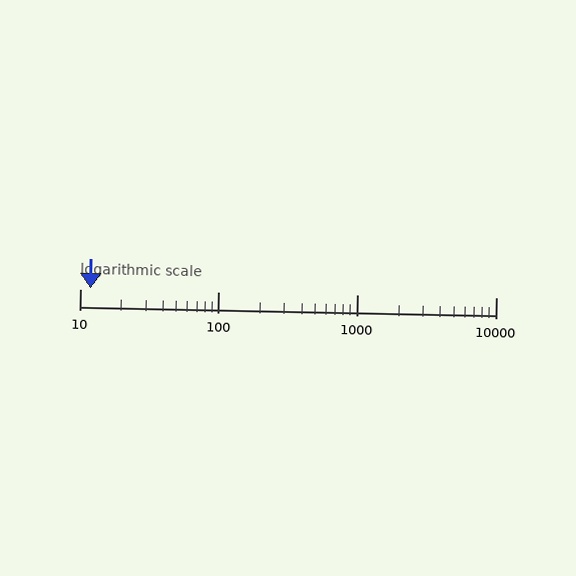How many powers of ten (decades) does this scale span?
The scale spans 3 decades, from 10 to 10000.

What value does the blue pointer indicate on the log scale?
The pointer indicates approximately 12.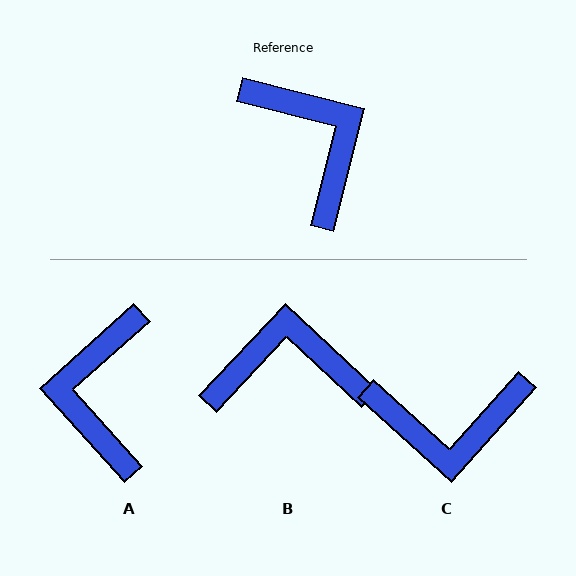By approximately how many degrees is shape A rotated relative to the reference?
Approximately 146 degrees counter-clockwise.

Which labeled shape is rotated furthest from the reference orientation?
A, about 146 degrees away.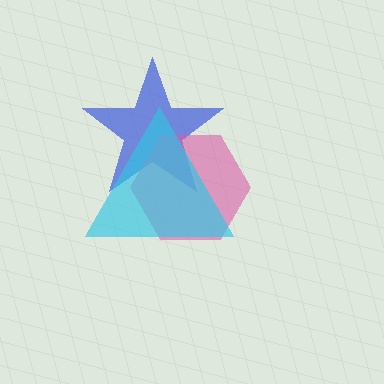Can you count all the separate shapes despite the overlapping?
Yes, there are 3 separate shapes.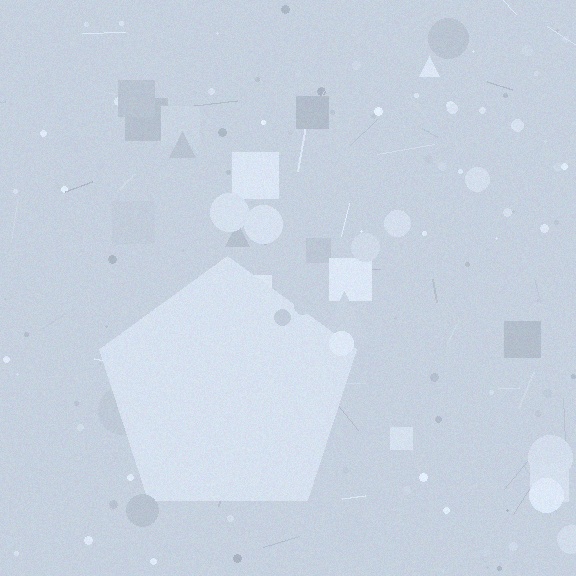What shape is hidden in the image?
A pentagon is hidden in the image.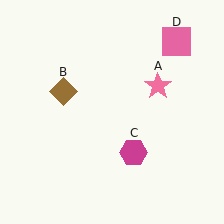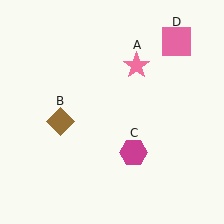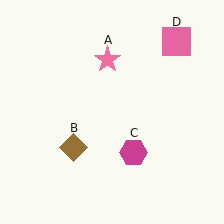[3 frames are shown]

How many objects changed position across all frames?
2 objects changed position: pink star (object A), brown diamond (object B).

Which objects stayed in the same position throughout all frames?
Magenta hexagon (object C) and pink square (object D) remained stationary.